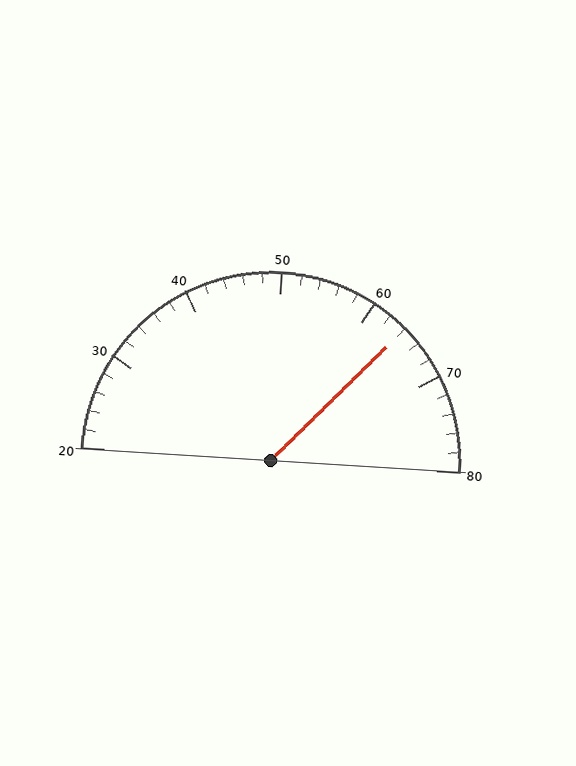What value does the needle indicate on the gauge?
The needle indicates approximately 64.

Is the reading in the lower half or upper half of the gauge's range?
The reading is in the upper half of the range (20 to 80).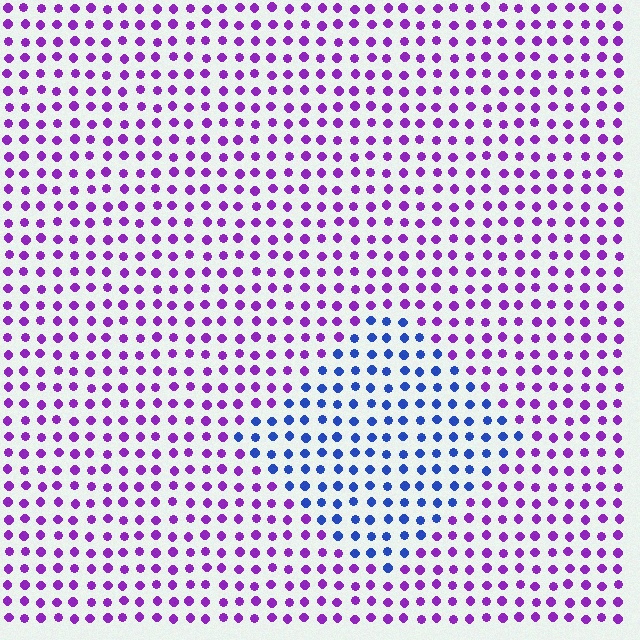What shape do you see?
I see a diamond.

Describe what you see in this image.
The image is filled with small purple elements in a uniform arrangement. A diamond-shaped region is visible where the elements are tinted to a slightly different hue, forming a subtle color boundary.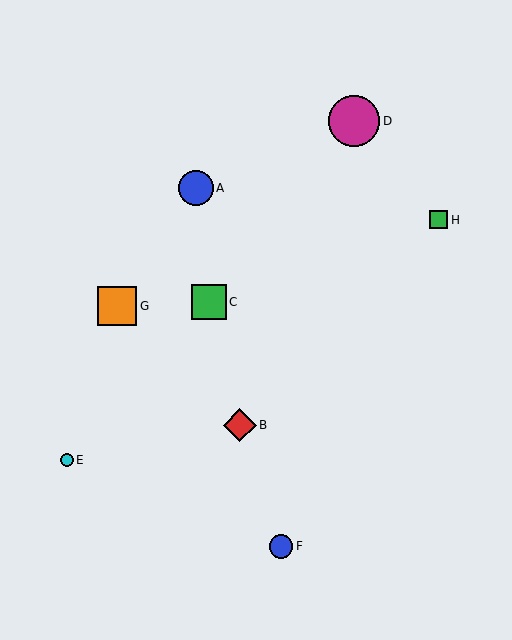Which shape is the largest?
The magenta circle (labeled D) is the largest.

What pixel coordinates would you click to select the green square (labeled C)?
Click at (209, 302) to select the green square C.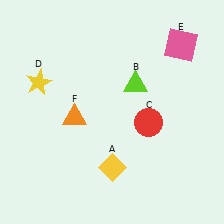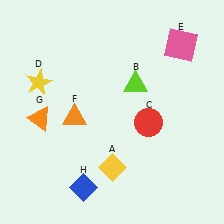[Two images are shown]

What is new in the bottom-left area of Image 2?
A blue diamond (H) was added in the bottom-left area of Image 2.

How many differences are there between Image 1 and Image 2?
There are 2 differences between the two images.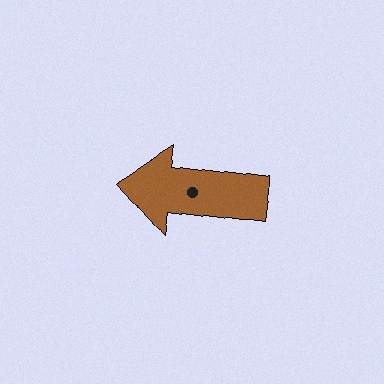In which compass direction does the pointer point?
West.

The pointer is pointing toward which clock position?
Roughly 9 o'clock.